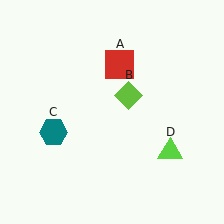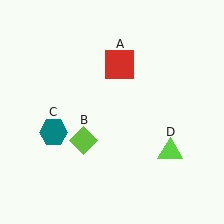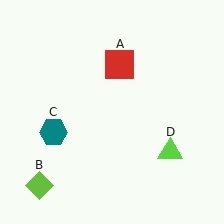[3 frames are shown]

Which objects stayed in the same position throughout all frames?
Red square (object A) and teal hexagon (object C) and lime triangle (object D) remained stationary.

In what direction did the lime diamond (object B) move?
The lime diamond (object B) moved down and to the left.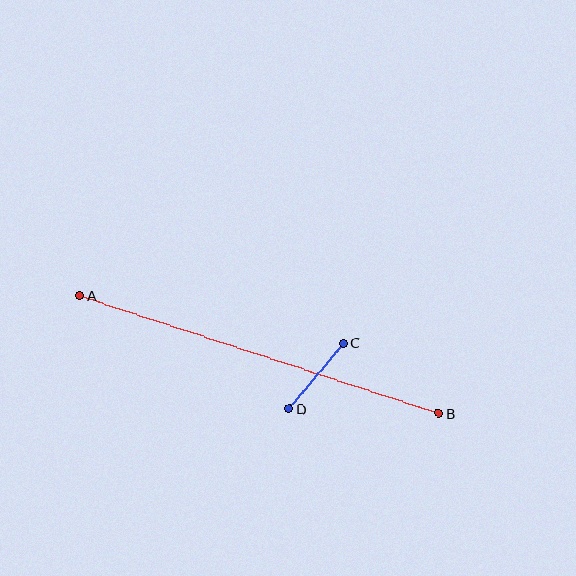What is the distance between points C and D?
The distance is approximately 86 pixels.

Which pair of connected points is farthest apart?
Points A and B are farthest apart.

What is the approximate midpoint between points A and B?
The midpoint is at approximately (259, 355) pixels.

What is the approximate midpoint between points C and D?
The midpoint is at approximately (316, 376) pixels.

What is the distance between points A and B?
The distance is approximately 379 pixels.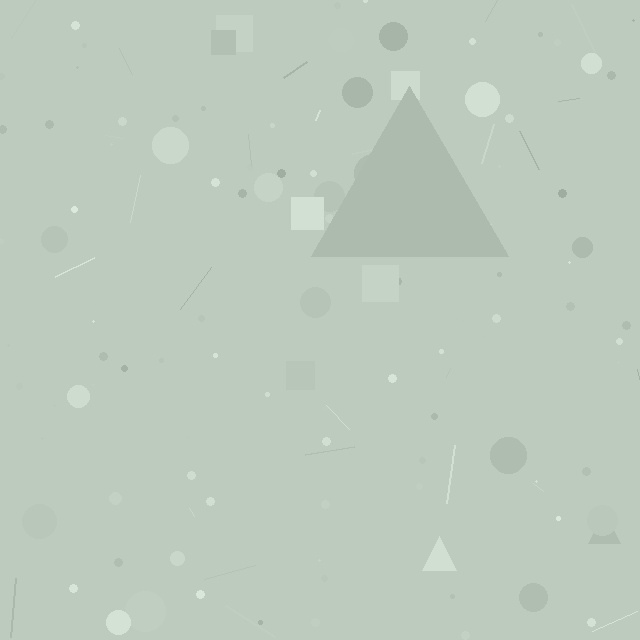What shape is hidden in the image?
A triangle is hidden in the image.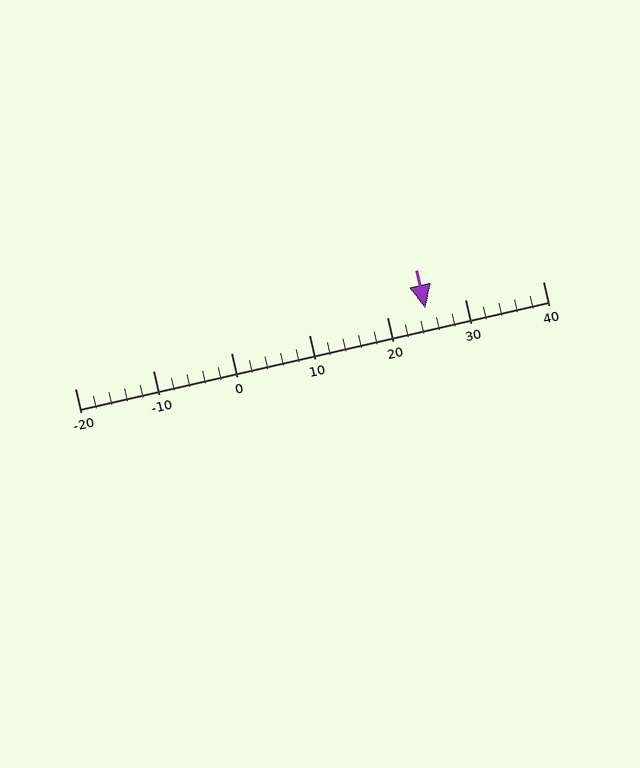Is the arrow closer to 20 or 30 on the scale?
The arrow is closer to 20.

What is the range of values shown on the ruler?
The ruler shows values from -20 to 40.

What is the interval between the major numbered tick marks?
The major tick marks are spaced 10 units apart.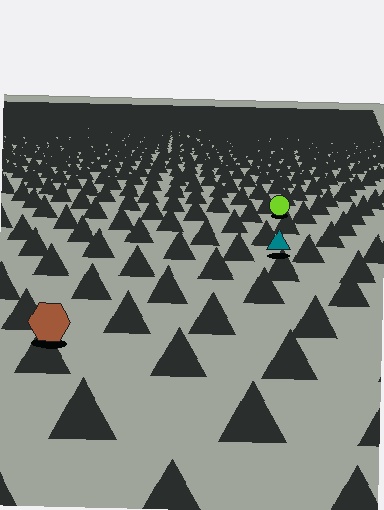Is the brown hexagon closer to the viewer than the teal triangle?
Yes. The brown hexagon is closer — you can tell from the texture gradient: the ground texture is coarser near it.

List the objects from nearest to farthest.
From nearest to farthest: the brown hexagon, the teal triangle, the lime circle.